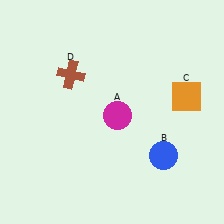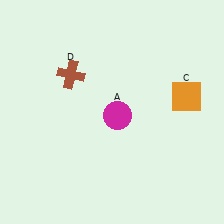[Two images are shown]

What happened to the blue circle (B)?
The blue circle (B) was removed in Image 2. It was in the bottom-right area of Image 1.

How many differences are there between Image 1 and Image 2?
There is 1 difference between the two images.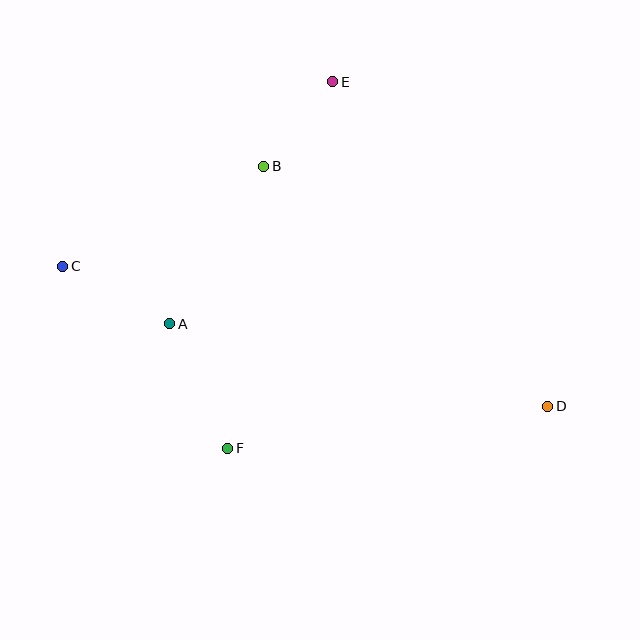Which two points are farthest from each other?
Points C and D are farthest from each other.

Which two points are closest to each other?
Points B and E are closest to each other.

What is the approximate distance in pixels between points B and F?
The distance between B and F is approximately 284 pixels.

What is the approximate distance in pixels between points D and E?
The distance between D and E is approximately 389 pixels.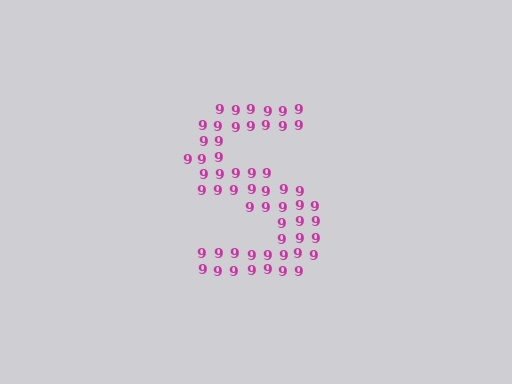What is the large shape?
The large shape is the letter S.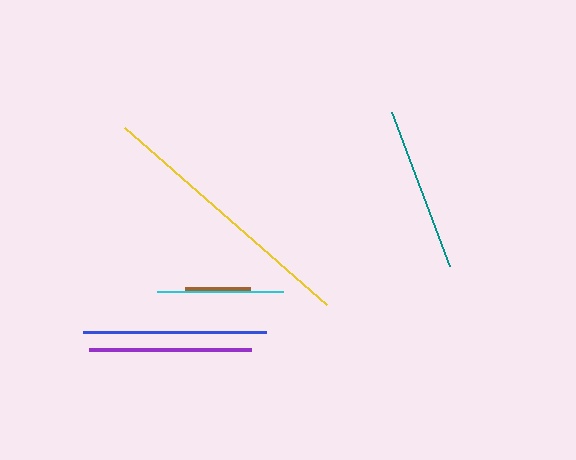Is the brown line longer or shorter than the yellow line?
The yellow line is longer than the brown line.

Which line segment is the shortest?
The brown line is the shortest at approximately 65 pixels.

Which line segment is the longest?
The yellow line is the longest at approximately 269 pixels.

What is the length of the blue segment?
The blue segment is approximately 183 pixels long.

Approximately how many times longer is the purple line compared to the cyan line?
The purple line is approximately 1.3 times the length of the cyan line.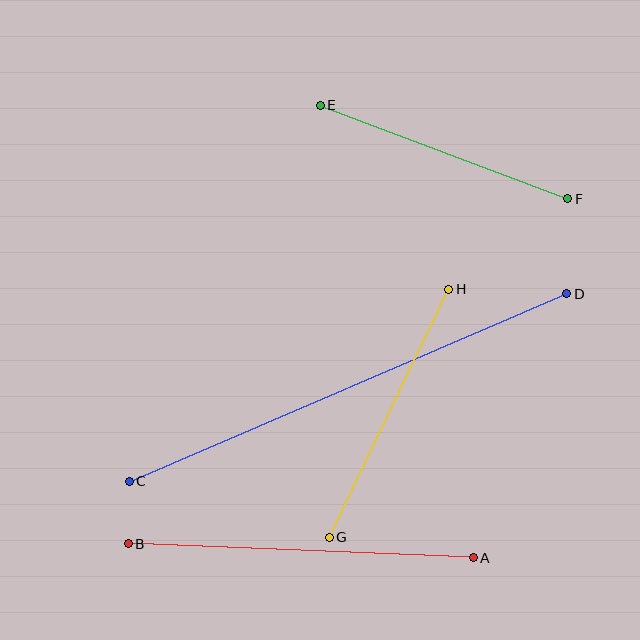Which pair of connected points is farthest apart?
Points C and D are farthest apart.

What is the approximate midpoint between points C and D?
The midpoint is at approximately (348, 388) pixels.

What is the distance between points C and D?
The distance is approximately 476 pixels.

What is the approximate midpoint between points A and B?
The midpoint is at approximately (301, 551) pixels.